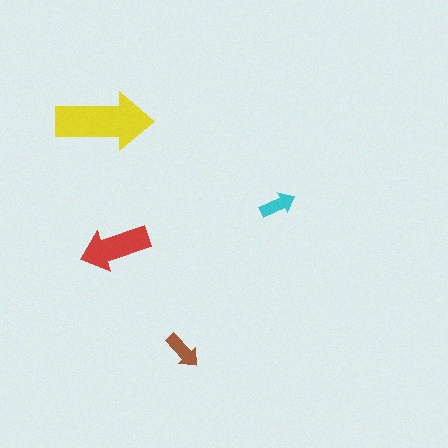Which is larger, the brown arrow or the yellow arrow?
The yellow one.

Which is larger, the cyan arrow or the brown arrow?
The brown one.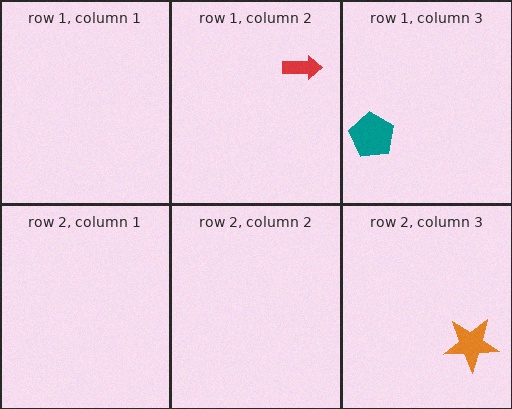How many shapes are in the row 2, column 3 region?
1.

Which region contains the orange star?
The row 2, column 3 region.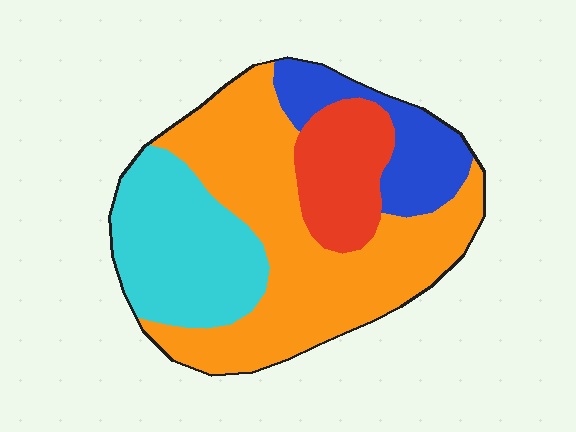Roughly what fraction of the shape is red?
Red takes up about one eighth (1/8) of the shape.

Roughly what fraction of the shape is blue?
Blue takes up about one eighth (1/8) of the shape.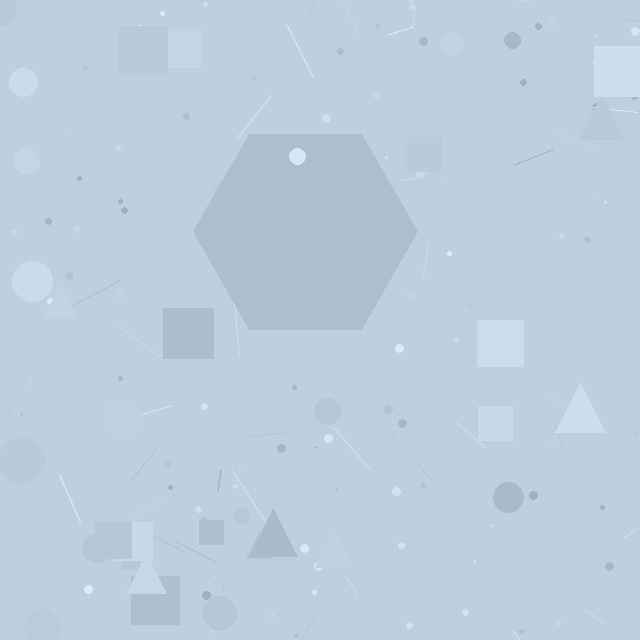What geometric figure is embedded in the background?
A hexagon is embedded in the background.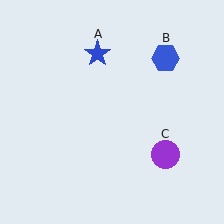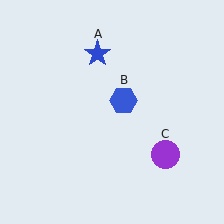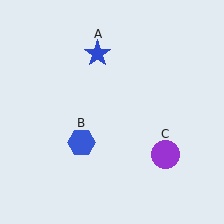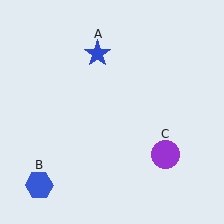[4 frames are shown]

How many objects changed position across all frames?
1 object changed position: blue hexagon (object B).